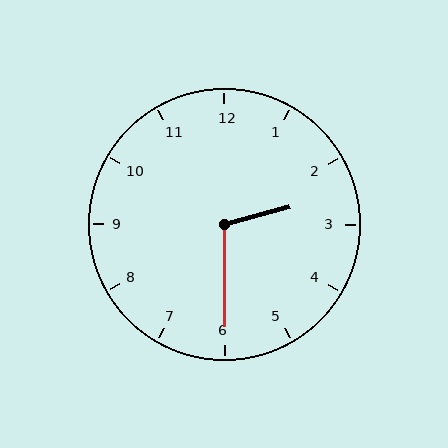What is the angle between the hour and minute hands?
Approximately 105 degrees.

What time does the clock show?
2:30.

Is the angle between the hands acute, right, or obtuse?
It is obtuse.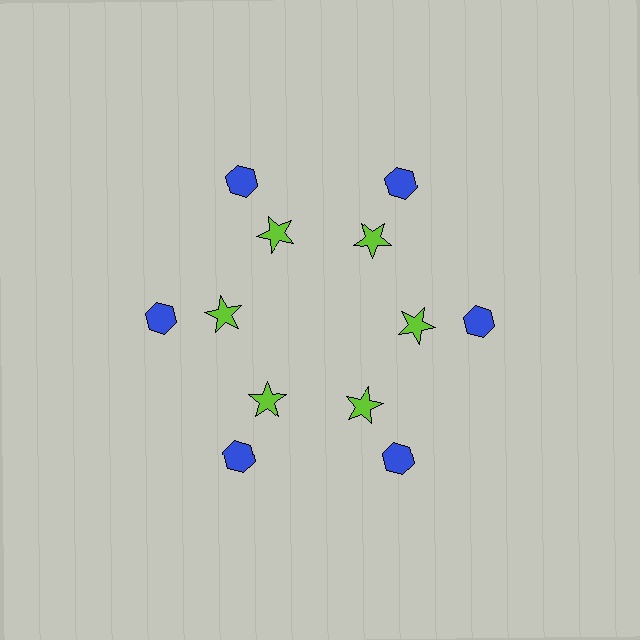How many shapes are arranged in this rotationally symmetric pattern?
There are 12 shapes, arranged in 6 groups of 2.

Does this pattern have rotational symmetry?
Yes, this pattern has 6-fold rotational symmetry. It looks the same after rotating 60 degrees around the center.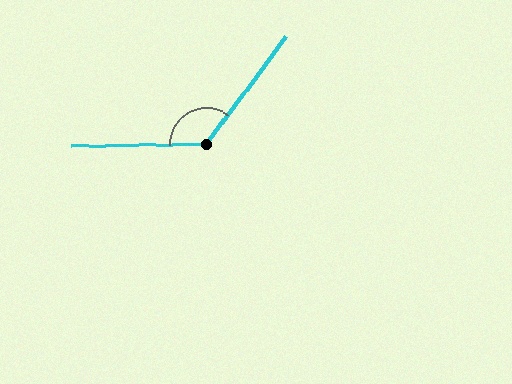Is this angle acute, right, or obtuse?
It is obtuse.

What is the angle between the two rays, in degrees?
Approximately 127 degrees.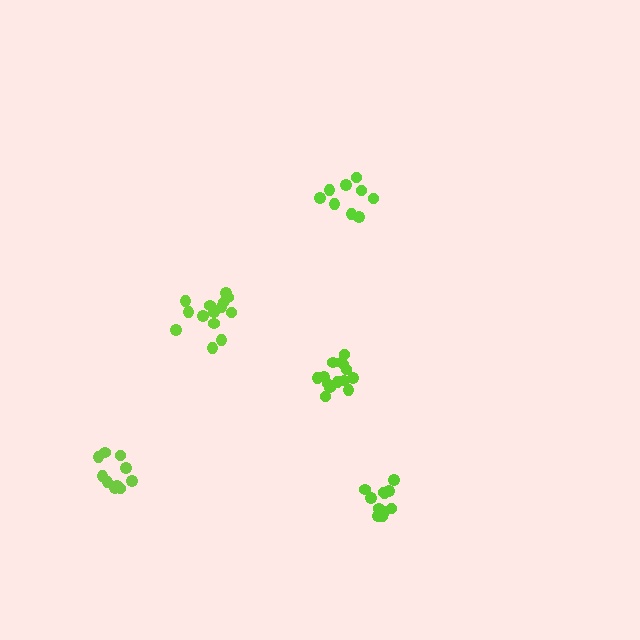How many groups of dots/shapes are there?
There are 5 groups.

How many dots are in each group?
Group 1: 11 dots, Group 2: 14 dots, Group 3: 14 dots, Group 4: 10 dots, Group 5: 9 dots (58 total).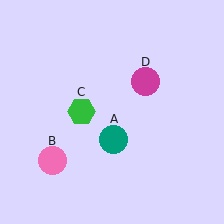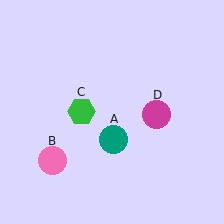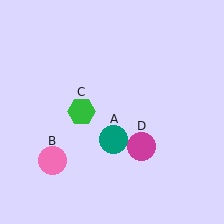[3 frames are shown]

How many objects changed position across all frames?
1 object changed position: magenta circle (object D).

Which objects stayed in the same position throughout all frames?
Teal circle (object A) and pink circle (object B) and green hexagon (object C) remained stationary.